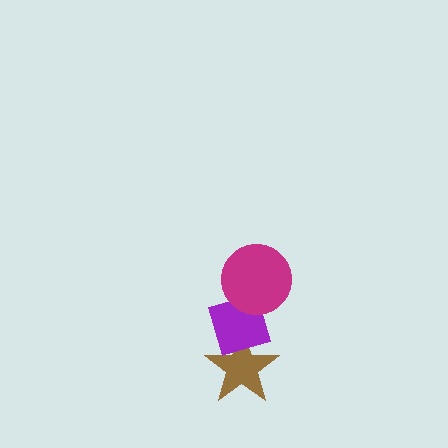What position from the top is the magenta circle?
The magenta circle is 1st from the top.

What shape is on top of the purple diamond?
The magenta circle is on top of the purple diamond.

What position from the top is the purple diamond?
The purple diamond is 2nd from the top.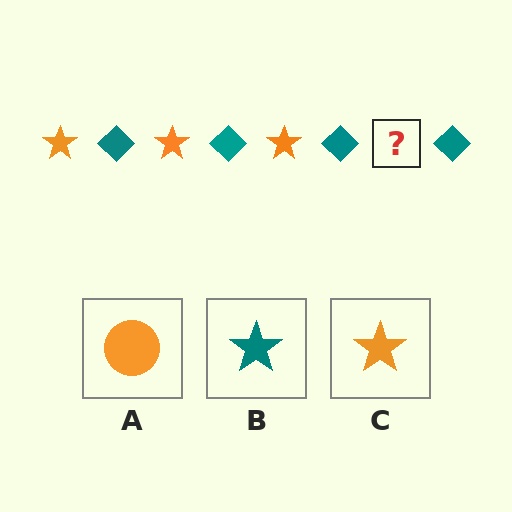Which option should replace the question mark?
Option C.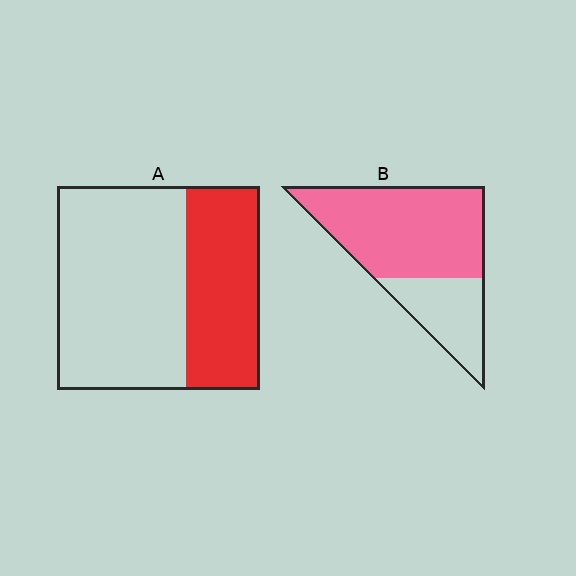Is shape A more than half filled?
No.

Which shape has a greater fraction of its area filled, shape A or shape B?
Shape B.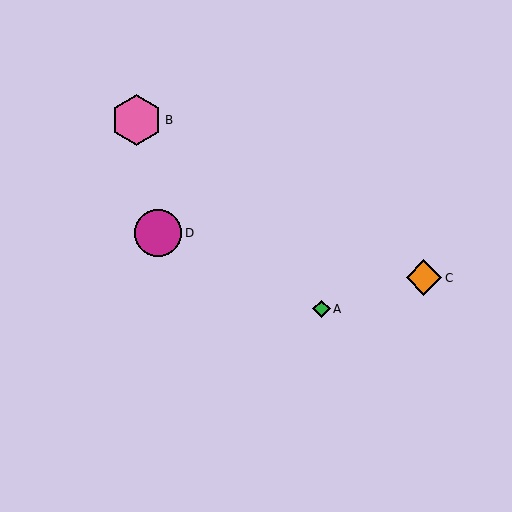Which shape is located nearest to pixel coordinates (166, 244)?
The magenta circle (labeled D) at (158, 233) is nearest to that location.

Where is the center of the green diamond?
The center of the green diamond is at (322, 309).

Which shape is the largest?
The pink hexagon (labeled B) is the largest.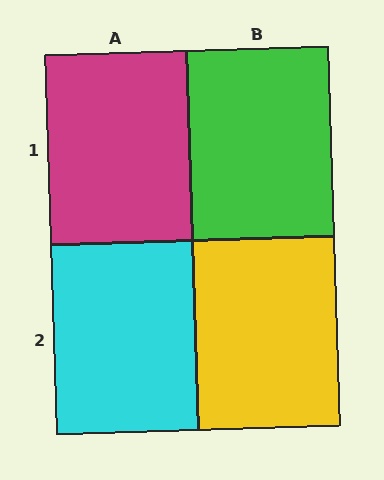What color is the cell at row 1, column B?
Green.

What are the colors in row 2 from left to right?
Cyan, yellow.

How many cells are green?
1 cell is green.